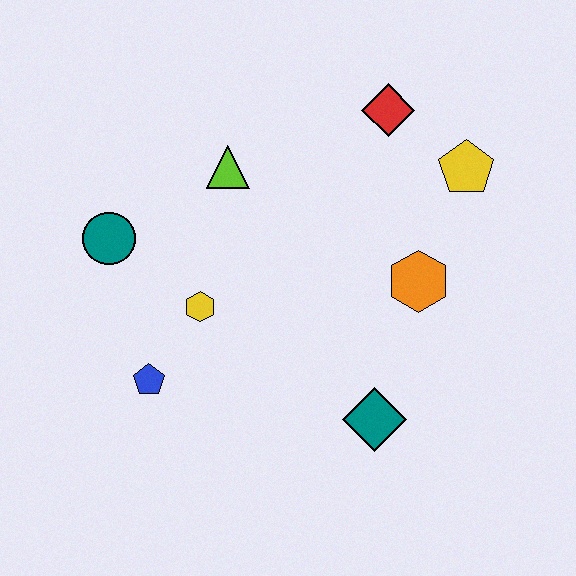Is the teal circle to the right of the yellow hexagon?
No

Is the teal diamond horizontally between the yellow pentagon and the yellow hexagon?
Yes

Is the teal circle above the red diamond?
No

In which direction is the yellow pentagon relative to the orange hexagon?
The yellow pentagon is above the orange hexagon.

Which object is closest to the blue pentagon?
The yellow hexagon is closest to the blue pentagon.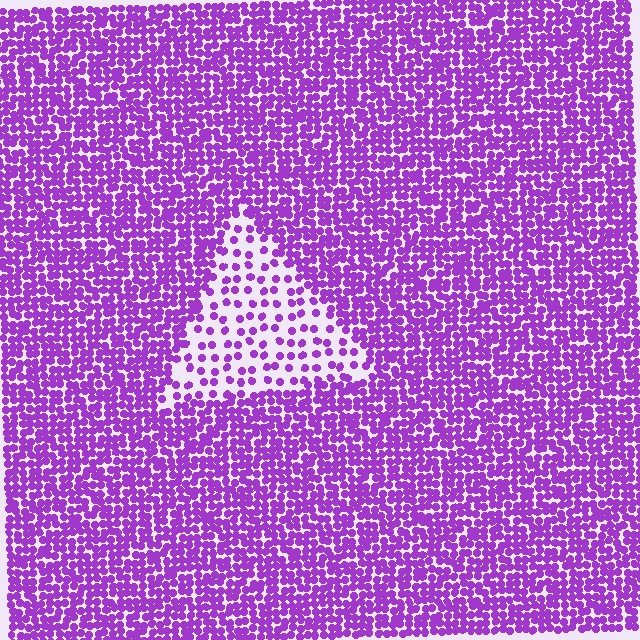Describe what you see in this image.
The image contains small purple elements arranged at two different densities. A triangle-shaped region is visible where the elements are less densely packed than the surrounding area.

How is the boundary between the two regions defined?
The boundary is defined by a change in element density (approximately 2.7x ratio). All elements are the same color, size, and shape.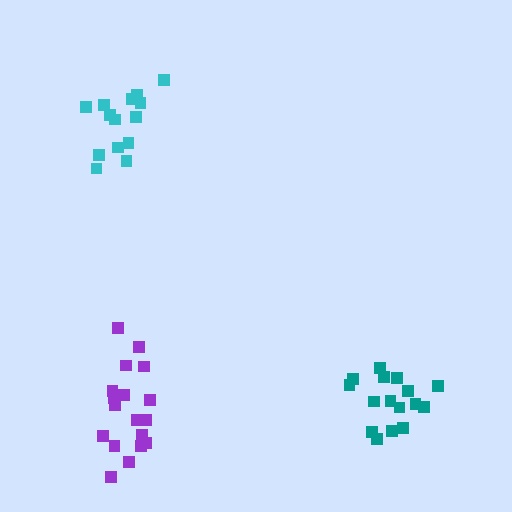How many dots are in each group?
Group 1: 18 dots, Group 2: 16 dots, Group 3: 14 dots (48 total).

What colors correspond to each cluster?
The clusters are colored: purple, teal, cyan.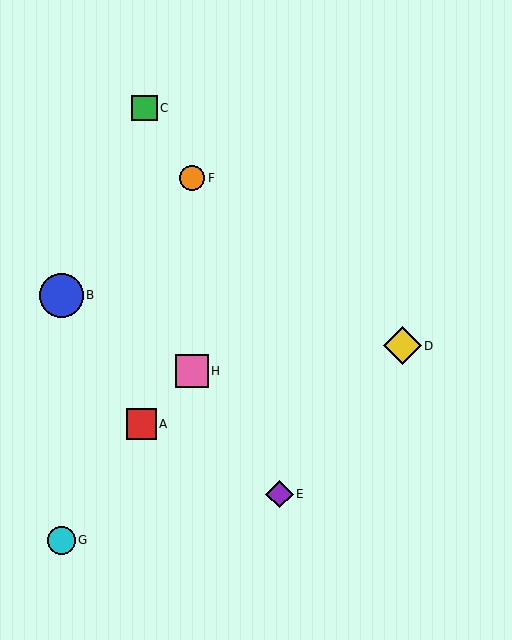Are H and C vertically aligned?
No, H is at x≈192 and C is at x≈144.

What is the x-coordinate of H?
Object H is at x≈192.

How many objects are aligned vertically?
2 objects (F, H) are aligned vertically.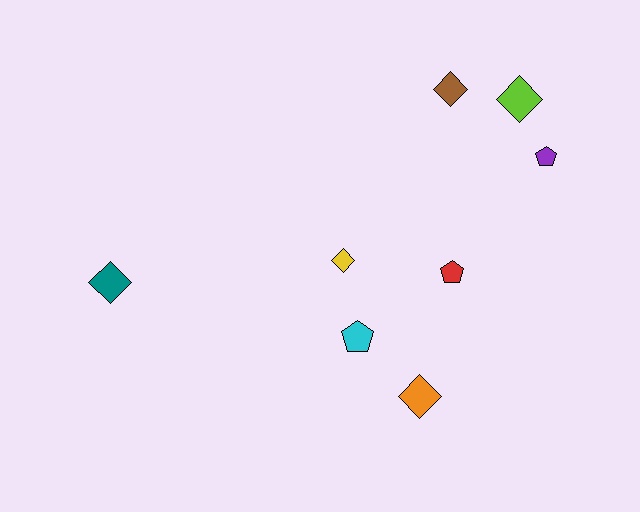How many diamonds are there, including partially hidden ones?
There are 5 diamonds.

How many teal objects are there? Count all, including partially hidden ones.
There is 1 teal object.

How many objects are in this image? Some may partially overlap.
There are 8 objects.